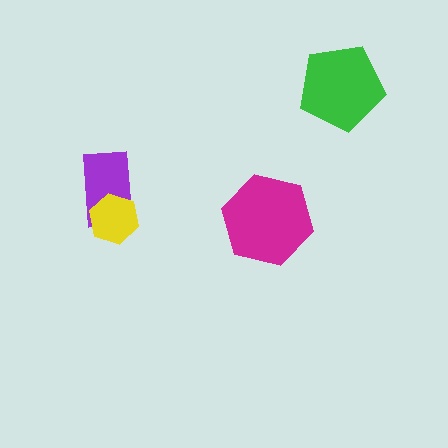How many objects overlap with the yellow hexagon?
1 object overlaps with the yellow hexagon.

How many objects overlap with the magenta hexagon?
0 objects overlap with the magenta hexagon.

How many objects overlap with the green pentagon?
0 objects overlap with the green pentagon.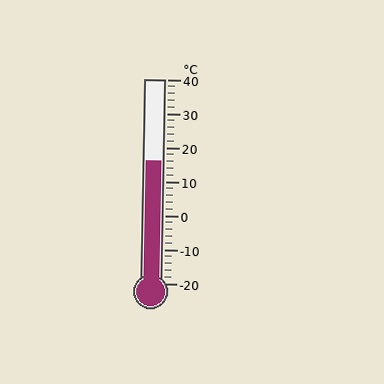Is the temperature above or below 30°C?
The temperature is below 30°C.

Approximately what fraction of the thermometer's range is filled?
The thermometer is filled to approximately 60% of its range.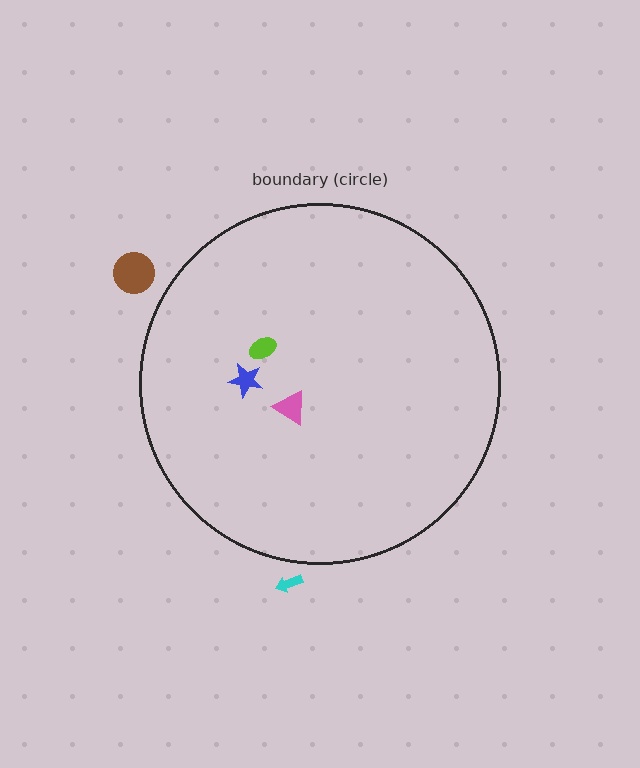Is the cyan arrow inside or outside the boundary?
Outside.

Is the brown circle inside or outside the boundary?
Outside.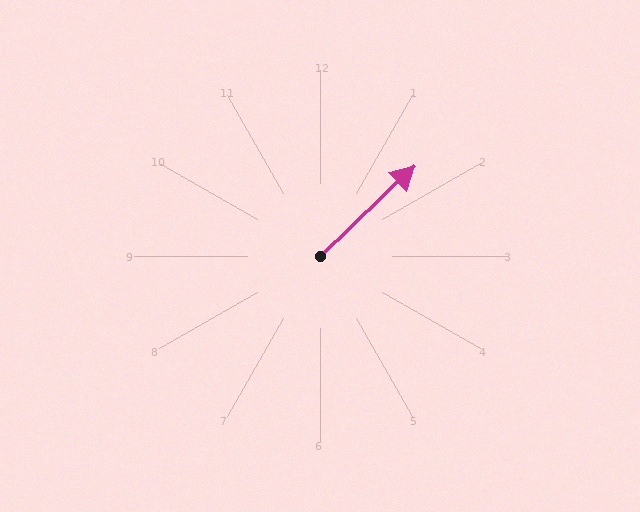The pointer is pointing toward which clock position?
Roughly 2 o'clock.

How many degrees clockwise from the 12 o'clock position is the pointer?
Approximately 46 degrees.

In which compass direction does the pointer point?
Northeast.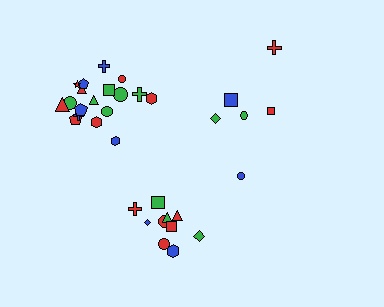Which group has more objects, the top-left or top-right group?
The top-left group.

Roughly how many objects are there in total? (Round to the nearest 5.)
Roughly 35 objects in total.